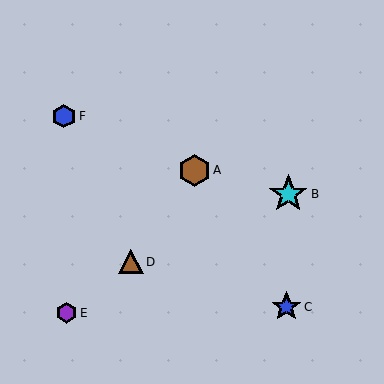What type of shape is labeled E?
Shape E is a purple hexagon.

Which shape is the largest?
The cyan star (labeled B) is the largest.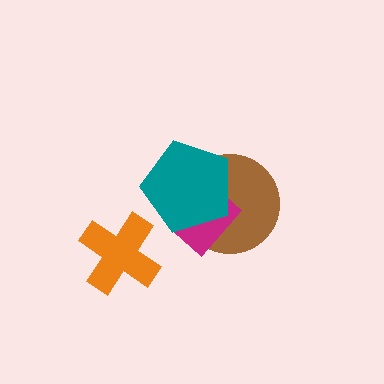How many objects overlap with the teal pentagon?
2 objects overlap with the teal pentagon.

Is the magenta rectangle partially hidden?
Yes, it is partially covered by another shape.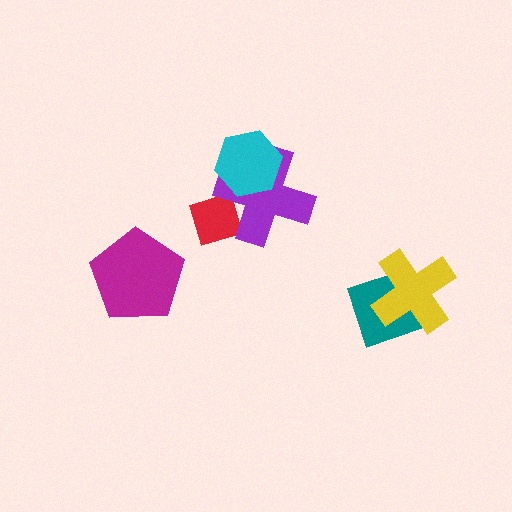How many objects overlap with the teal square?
1 object overlaps with the teal square.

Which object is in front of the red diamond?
The purple cross is in front of the red diamond.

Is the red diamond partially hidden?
Yes, it is partially covered by another shape.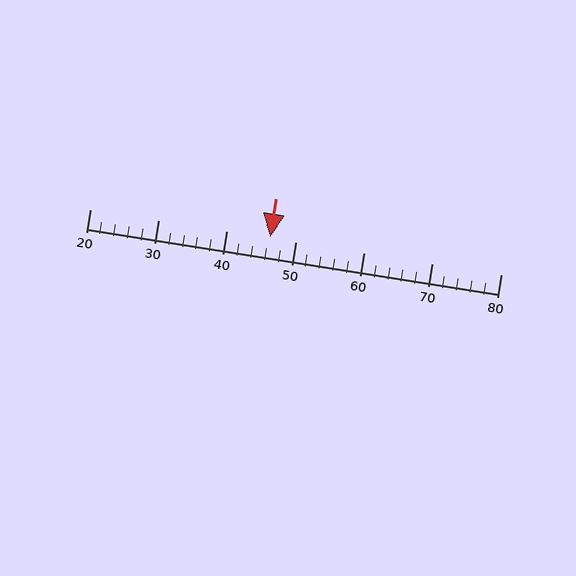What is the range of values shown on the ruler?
The ruler shows values from 20 to 80.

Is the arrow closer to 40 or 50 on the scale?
The arrow is closer to 50.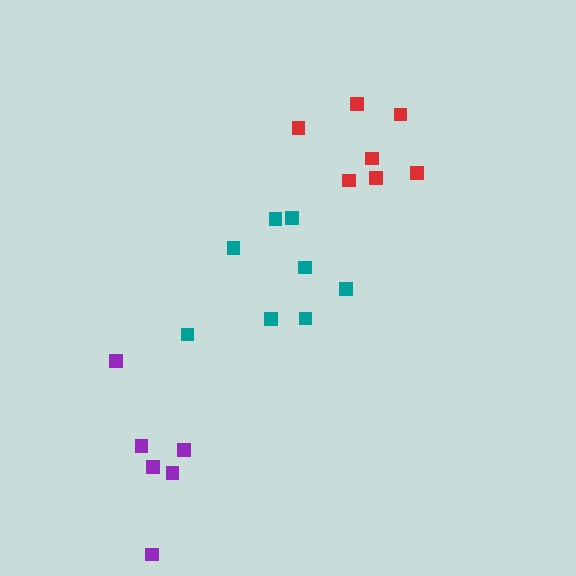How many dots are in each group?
Group 1: 7 dots, Group 2: 8 dots, Group 3: 6 dots (21 total).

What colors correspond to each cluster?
The clusters are colored: red, teal, purple.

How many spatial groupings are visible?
There are 3 spatial groupings.